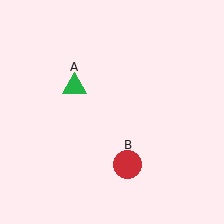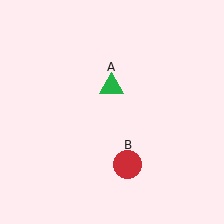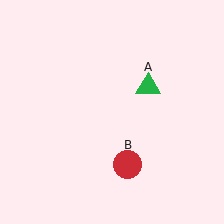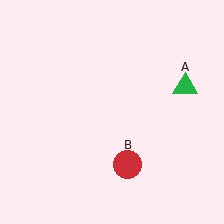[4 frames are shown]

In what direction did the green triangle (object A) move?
The green triangle (object A) moved right.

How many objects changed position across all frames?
1 object changed position: green triangle (object A).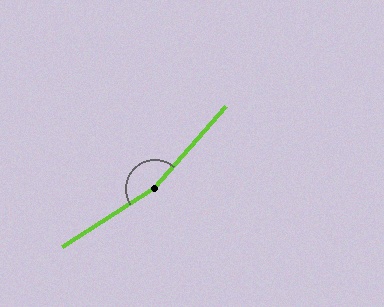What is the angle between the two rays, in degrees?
Approximately 163 degrees.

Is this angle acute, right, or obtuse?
It is obtuse.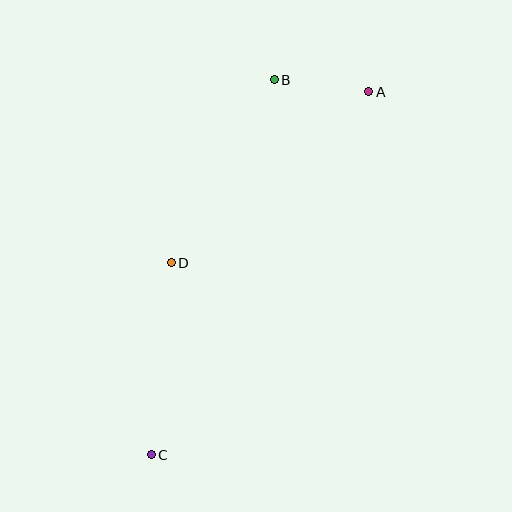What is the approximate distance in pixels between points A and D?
The distance between A and D is approximately 261 pixels.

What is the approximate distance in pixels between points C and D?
The distance between C and D is approximately 193 pixels.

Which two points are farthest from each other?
Points A and C are farthest from each other.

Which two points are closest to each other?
Points A and B are closest to each other.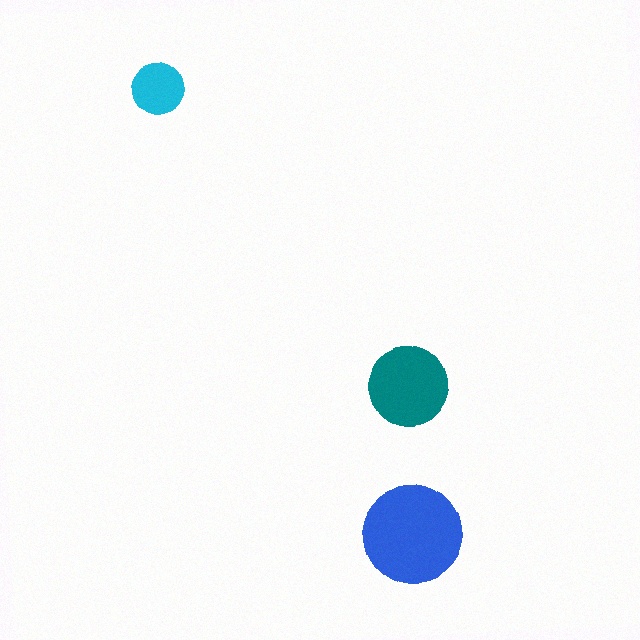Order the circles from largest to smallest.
the blue one, the teal one, the cyan one.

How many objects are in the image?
There are 3 objects in the image.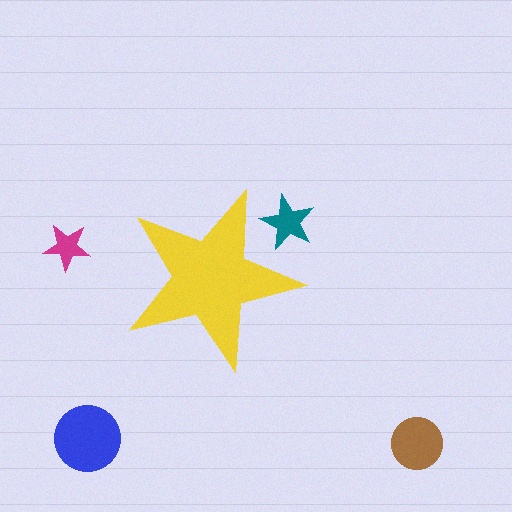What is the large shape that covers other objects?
A yellow star.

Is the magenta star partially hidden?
No, the magenta star is fully visible.